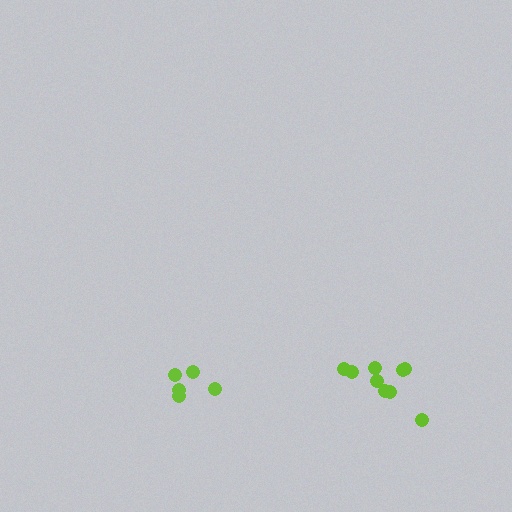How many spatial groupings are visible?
There are 2 spatial groupings.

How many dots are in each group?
Group 1: 5 dots, Group 2: 9 dots (14 total).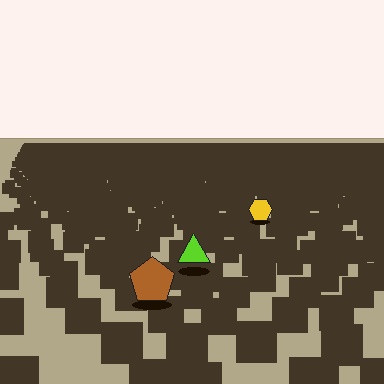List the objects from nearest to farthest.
From nearest to farthest: the brown pentagon, the lime triangle, the yellow hexagon.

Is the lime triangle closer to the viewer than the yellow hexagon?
Yes. The lime triangle is closer — you can tell from the texture gradient: the ground texture is coarser near it.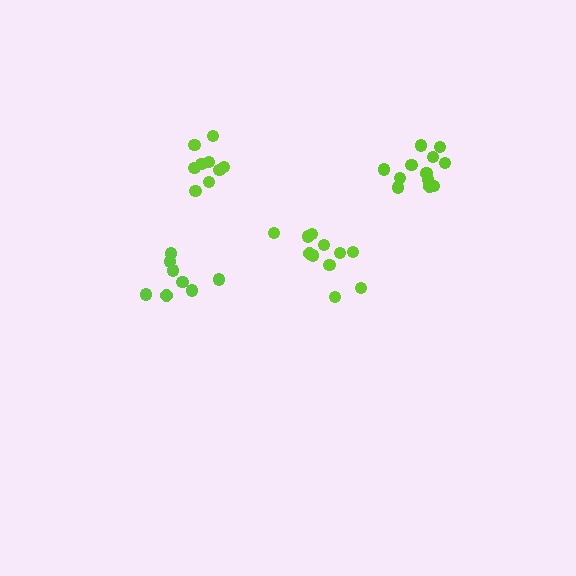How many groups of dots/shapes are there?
There are 4 groups.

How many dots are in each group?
Group 1: 9 dots, Group 2: 13 dots, Group 3: 11 dots, Group 4: 8 dots (41 total).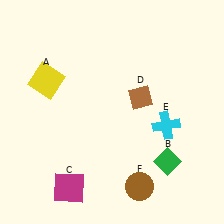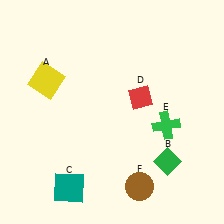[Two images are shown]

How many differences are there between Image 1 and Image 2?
There are 3 differences between the two images.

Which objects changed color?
C changed from magenta to teal. D changed from brown to red. E changed from cyan to green.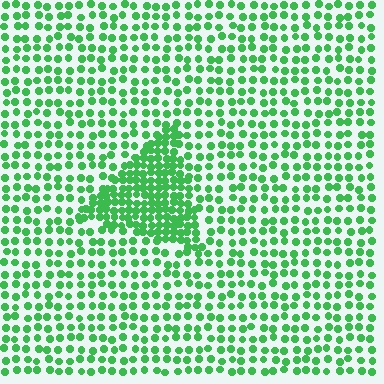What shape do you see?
I see a triangle.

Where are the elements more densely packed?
The elements are more densely packed inside the triangle boundary.